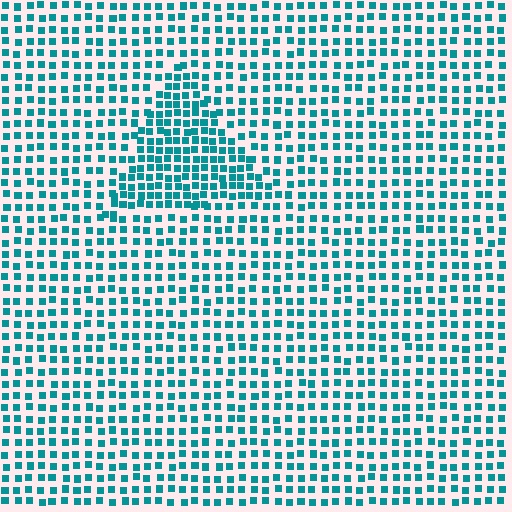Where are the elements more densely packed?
The elements are more densely packed inside the triangle boundary.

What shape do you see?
I see a triangle.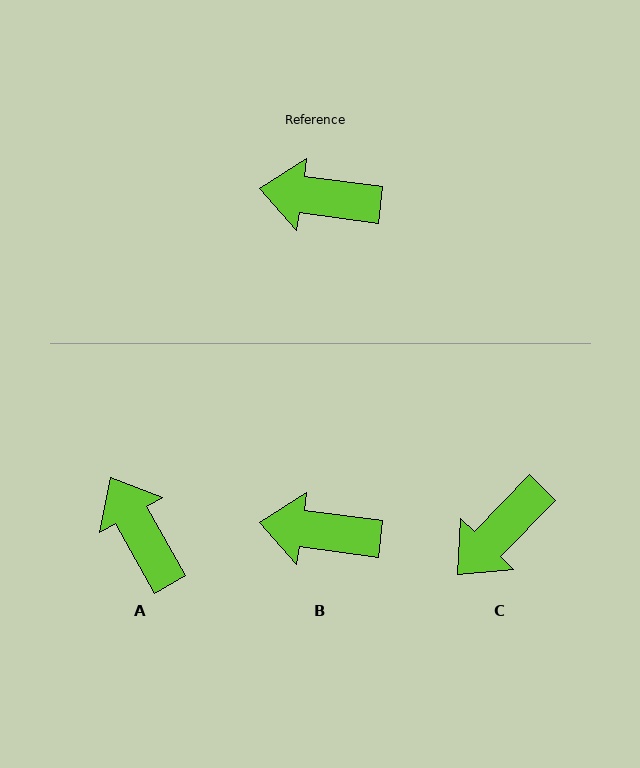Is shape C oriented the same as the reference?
No, it is off by about 53 degrees.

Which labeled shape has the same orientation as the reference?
B.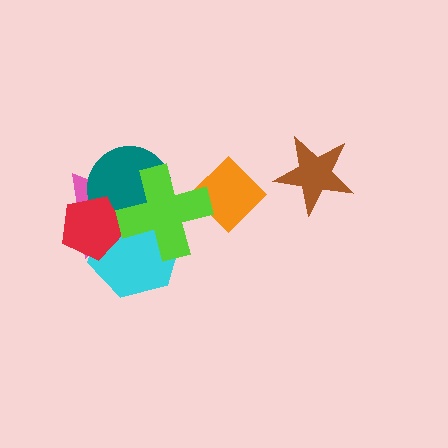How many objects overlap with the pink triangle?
4 objects overlap with the pink triangle.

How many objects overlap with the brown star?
0 objects overlap with the brown star.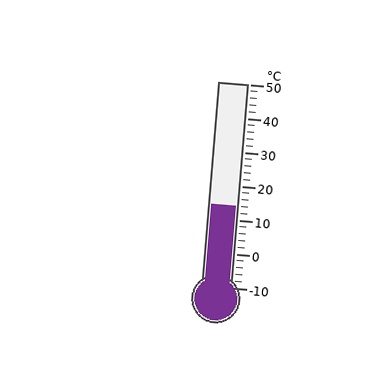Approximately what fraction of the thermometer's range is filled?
The thermometer is filled to approximately 40% of its range.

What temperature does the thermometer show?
The thermometer shows approximately 14°C.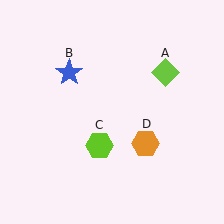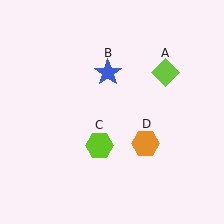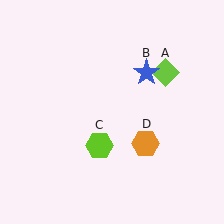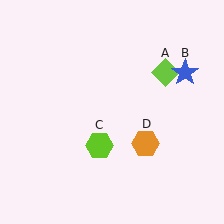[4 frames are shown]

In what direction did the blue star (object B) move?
The blue star (object B) moved right.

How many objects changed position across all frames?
1 object changed position: blue star (object B).